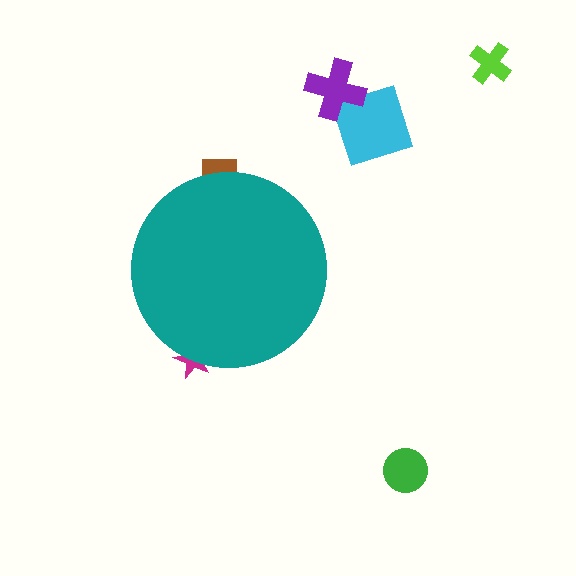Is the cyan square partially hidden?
No, the cyan square is fully visible.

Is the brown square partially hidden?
Yes, the brown square is partially hidden behind the teal circle.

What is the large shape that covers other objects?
A teal circle.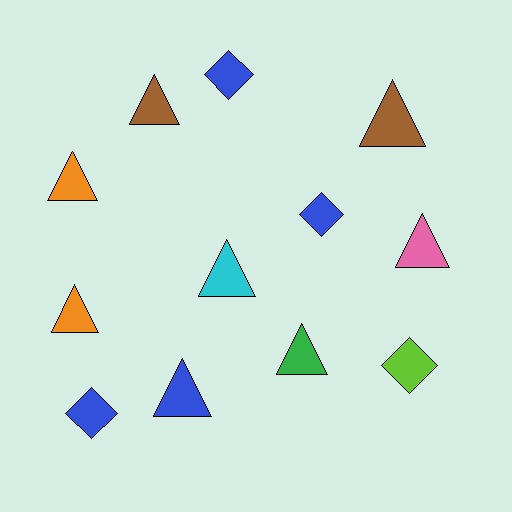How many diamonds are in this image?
There are 4 diamonds.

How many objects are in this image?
There are 12 objects.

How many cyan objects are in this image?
There is 1 cyan object.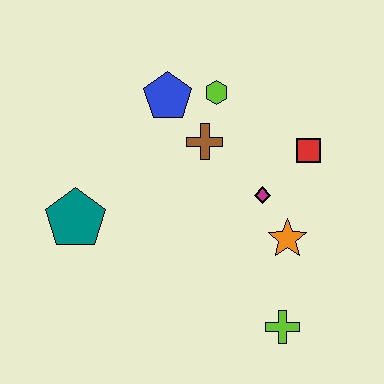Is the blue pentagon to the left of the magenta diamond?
Yes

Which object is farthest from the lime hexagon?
The lime cross is farthest from the lime hexagon.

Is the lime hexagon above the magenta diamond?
Yes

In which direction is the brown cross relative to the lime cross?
The brown cross is above the lime cross.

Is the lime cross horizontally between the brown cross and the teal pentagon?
No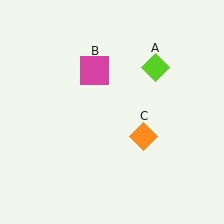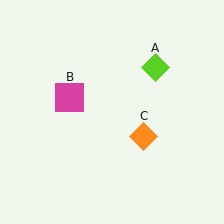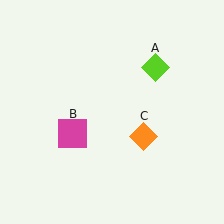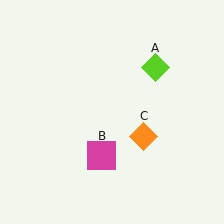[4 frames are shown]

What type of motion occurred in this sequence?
The magenta square (object B) rotated counterclockwise around the center of the scene.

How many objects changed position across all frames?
1 object changed position: magenta square (object B).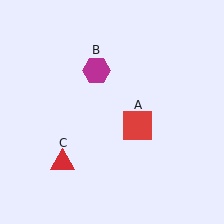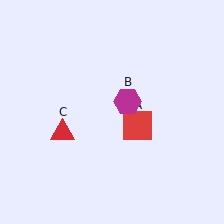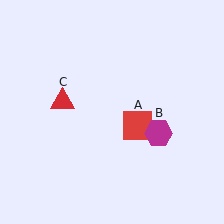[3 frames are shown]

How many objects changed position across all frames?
2 objects changed position: magenta hexagon (object B), red triangle (object C).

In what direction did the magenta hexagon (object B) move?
The magenta hexagon (object B) moved down and to the right.